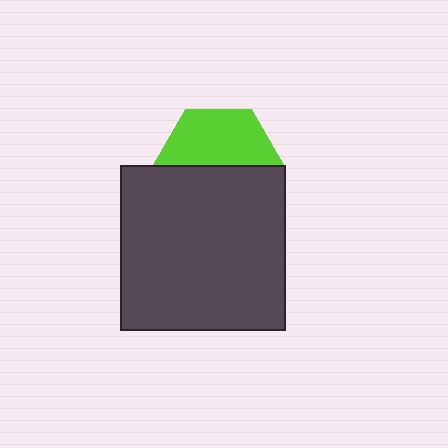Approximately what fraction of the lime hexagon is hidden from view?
Roughly 52% of the lime hexagon is hidden behind the dark gray square.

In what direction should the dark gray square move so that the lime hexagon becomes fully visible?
The dark gray square should move down. That is the shortest direction to clear the overlap and leave the lime hexagon fully visible.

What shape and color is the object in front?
The object in front is a dark gray square.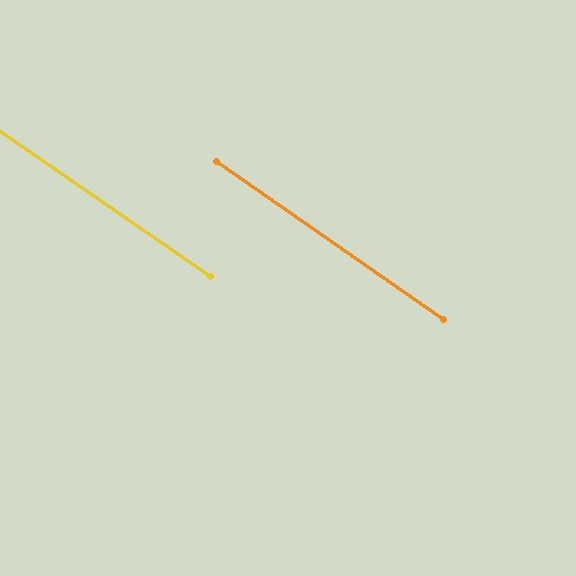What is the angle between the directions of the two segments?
Approximately 0 degrees.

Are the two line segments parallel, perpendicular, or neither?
Parallel — their directions differ by only 0.2°.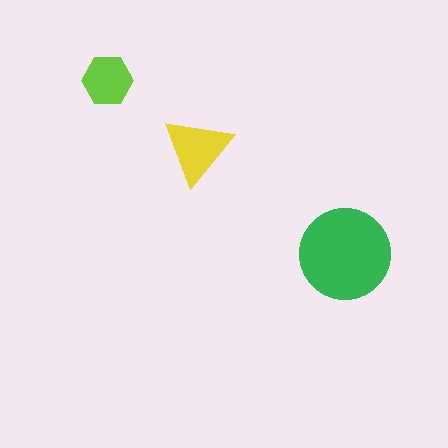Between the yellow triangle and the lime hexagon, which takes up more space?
The yellow triangle.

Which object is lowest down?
The green circle is bottommost.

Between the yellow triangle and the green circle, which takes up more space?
The green circle.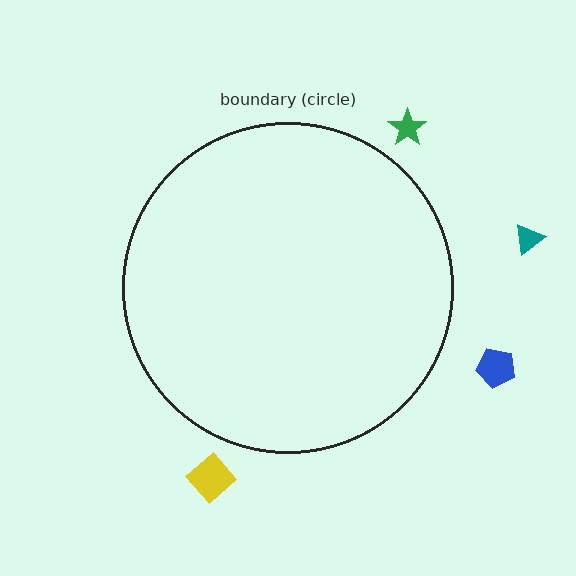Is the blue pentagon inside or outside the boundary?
Outside.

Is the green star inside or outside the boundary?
Outside.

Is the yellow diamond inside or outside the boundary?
Outside.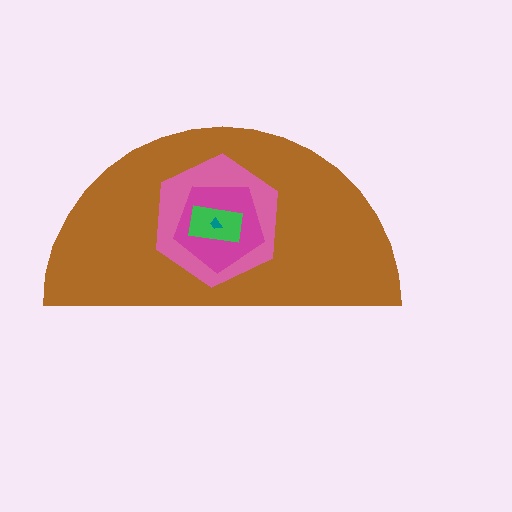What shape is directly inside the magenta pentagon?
The green rectangle.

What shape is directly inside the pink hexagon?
The magenta pentagon.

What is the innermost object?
The teal trapezoid.